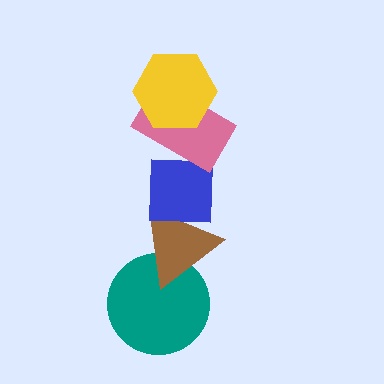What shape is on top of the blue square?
The pink rectangle is on top of the blue square.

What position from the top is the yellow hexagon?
The yellow hexagon is 1st from the top.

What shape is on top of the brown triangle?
The blue square is on top of the brown triangle.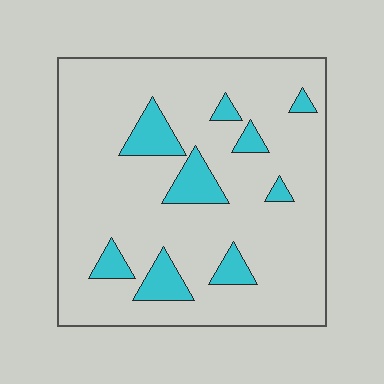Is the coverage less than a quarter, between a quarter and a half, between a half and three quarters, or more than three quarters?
Less than a quarter.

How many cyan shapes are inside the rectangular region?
9.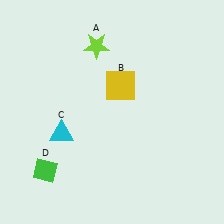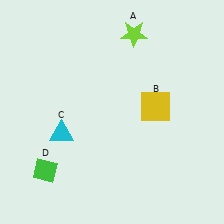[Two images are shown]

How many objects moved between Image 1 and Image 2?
2 objects moved between the two images.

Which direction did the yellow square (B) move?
The yellow square (B) moved right.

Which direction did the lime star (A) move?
The lime star (A) moved right.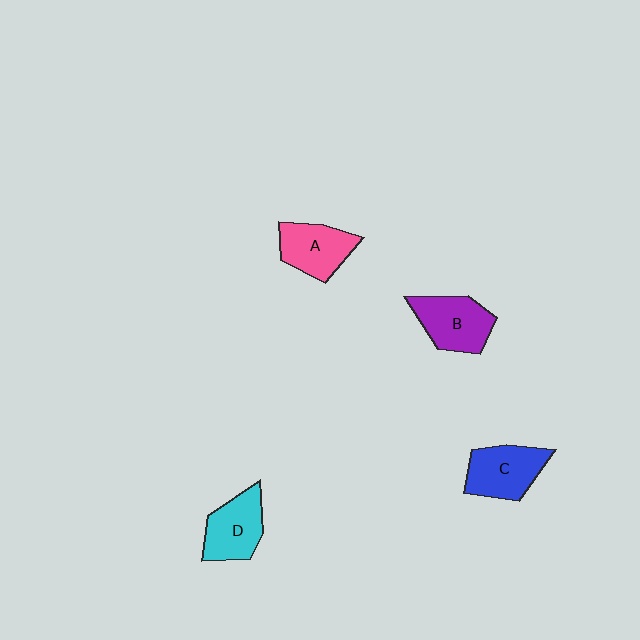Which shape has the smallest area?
Shape A (pink).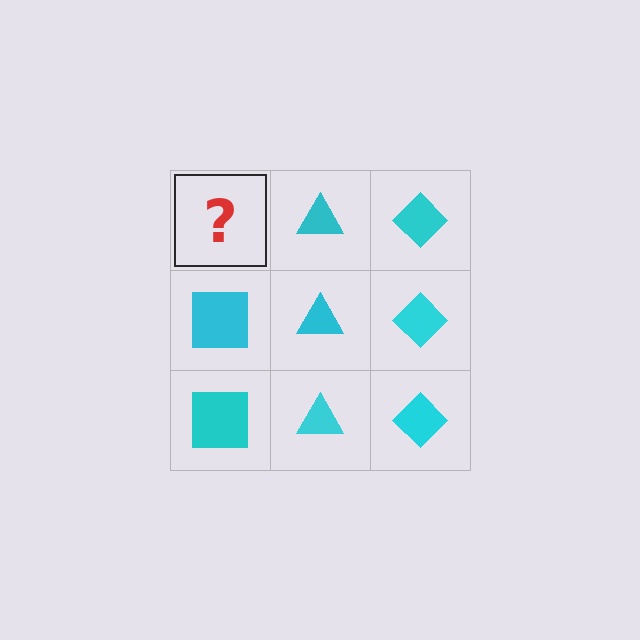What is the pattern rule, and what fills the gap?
The rule is that each column has a consistent shape. The gap should be filled with a cyan square.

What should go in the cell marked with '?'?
The missing cell should contain a cyan square.